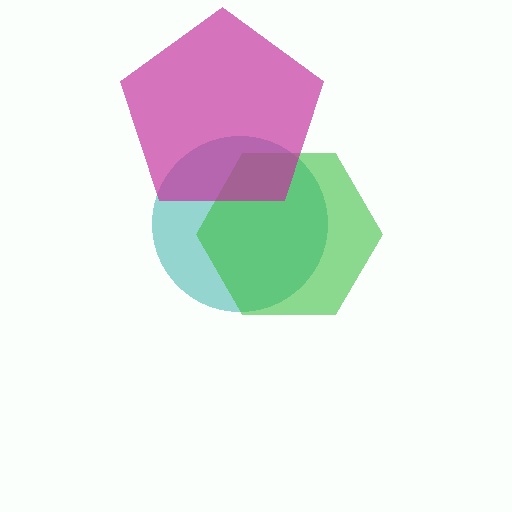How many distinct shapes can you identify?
There are 3 distinct shapes: a teal circle, a green hexagon, a magenta pentagon.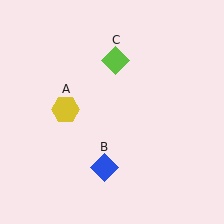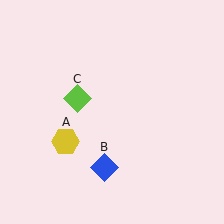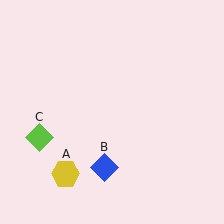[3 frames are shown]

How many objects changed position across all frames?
2 objects changed position: yellow hexagon (object A), lime diamond (object C).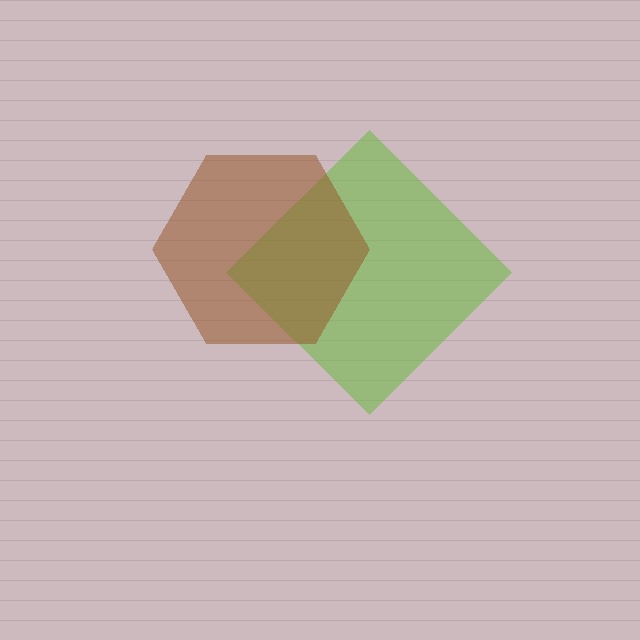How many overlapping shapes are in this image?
There are 2 overlapping shapes in the image.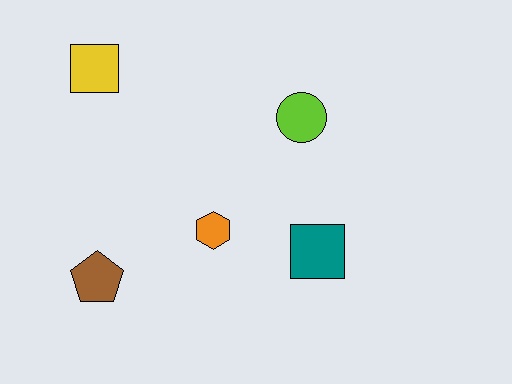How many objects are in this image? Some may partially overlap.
There are 5 objects.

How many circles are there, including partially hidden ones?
There is 1 circle.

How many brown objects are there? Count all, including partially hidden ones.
There is 1 brown object.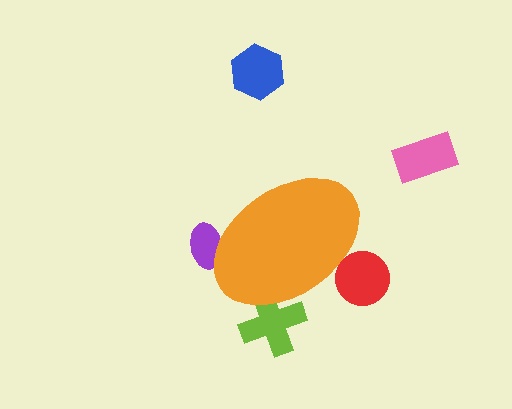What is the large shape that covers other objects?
An orange ellipse.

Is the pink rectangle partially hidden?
No, the pink rectangle is fully visible.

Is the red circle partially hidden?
Yes, the red circle is partially hidden behind the orange ellipse.